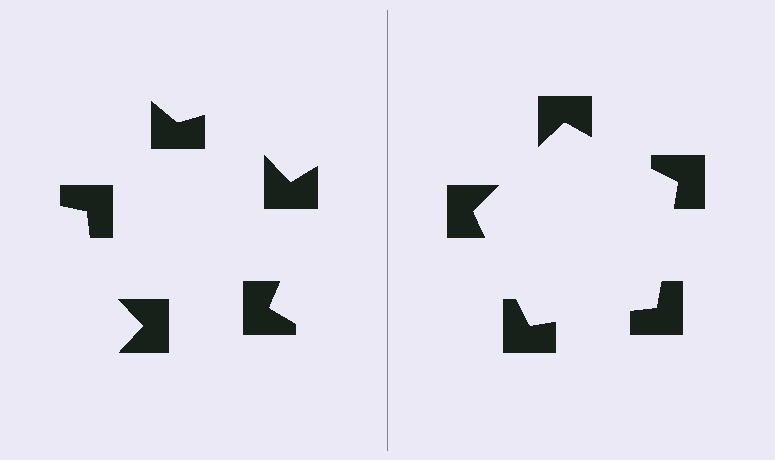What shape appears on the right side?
An illusory pentagon.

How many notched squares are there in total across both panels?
10 — 5 on each side.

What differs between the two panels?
The notched squares are positioned identically on both sides; only the wedge orientations differ. On the right they align to a pentagon; on the left they are misaligned.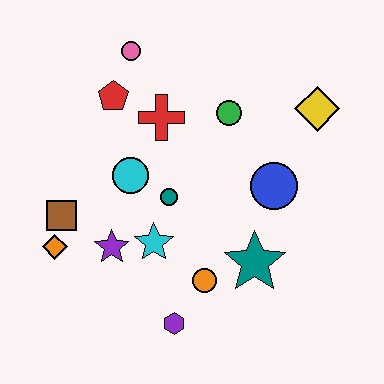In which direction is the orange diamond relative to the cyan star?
The orange diamond is to the left of the cyan star.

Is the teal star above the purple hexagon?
Yes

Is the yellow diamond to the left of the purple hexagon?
No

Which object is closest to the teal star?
The orange circle is closest to the teal star.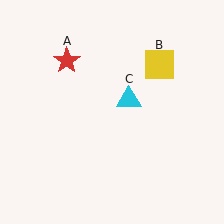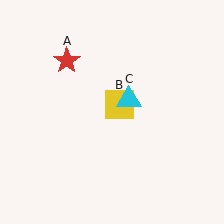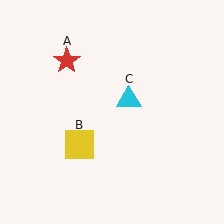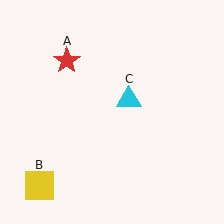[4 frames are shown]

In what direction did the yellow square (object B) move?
The yellow square (object B) moved down and to the left.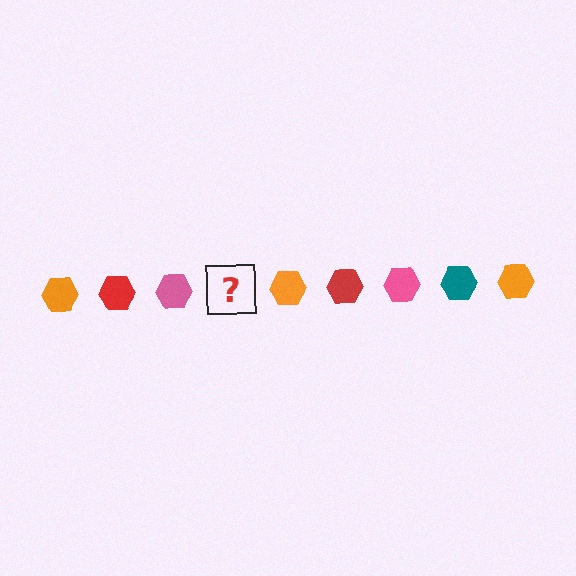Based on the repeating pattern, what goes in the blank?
The blank should be a teal hexagon.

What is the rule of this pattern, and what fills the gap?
The rule is that the pattern cycles through orange, red, pink, teal hexagons. The gap should be filled with a teal hexagon.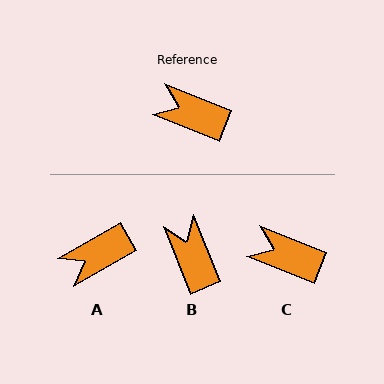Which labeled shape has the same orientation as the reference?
C.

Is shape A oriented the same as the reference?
No, it is off by about 51 degrees.